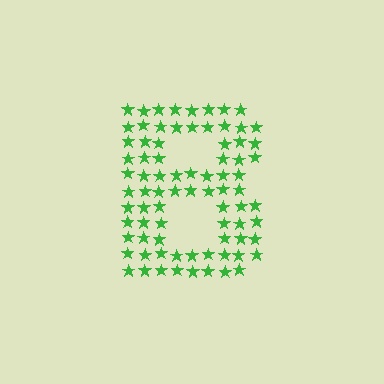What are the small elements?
The small elements are stars.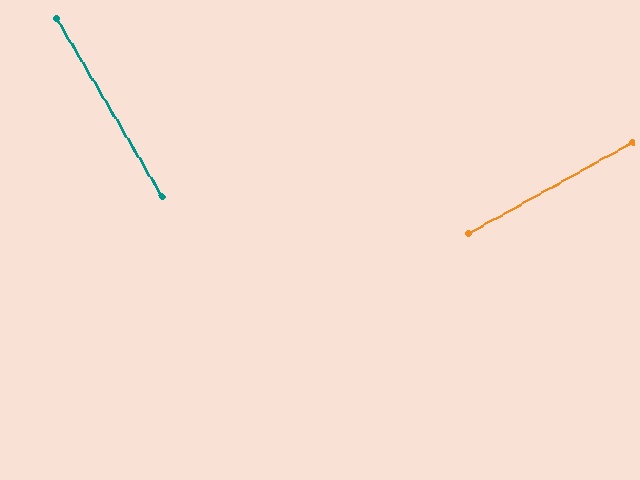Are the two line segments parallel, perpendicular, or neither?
Perpendicular — they meet at approximately 88°.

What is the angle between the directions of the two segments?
Approximately 88 degrees.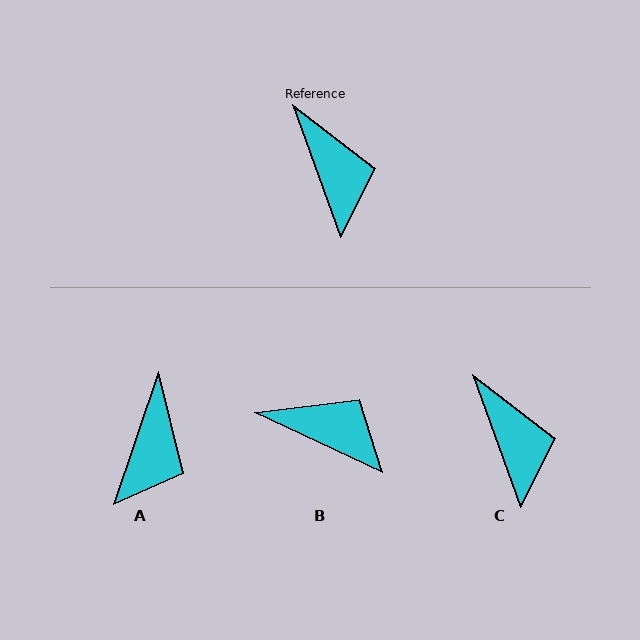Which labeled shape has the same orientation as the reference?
C.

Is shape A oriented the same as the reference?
No, it is off by about 39 degrees.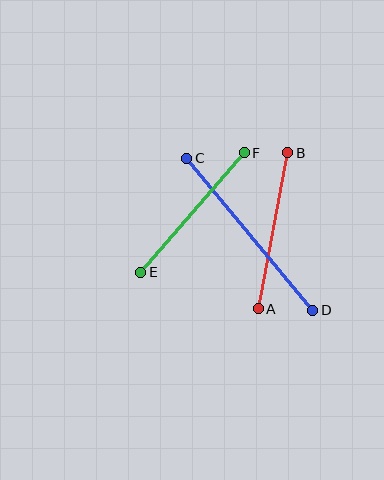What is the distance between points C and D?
The distance is approximately 197 pixels.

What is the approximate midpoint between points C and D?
The midpoint is at approximately (250, 234) pixels.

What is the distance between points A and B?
The distance is approximately 159 pixels.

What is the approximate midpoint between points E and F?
The midpoint is at approximately (193, 213) pixels.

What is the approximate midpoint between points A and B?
The midpoint is at approximately (273, 231) pixels.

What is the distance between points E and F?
The distance is approximately 158 pixels.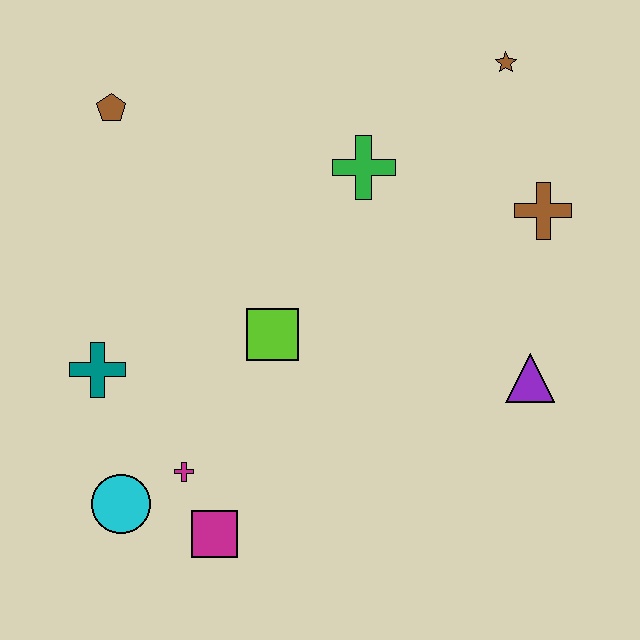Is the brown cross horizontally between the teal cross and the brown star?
No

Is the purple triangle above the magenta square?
Yes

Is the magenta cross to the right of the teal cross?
Yes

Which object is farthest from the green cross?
The cyan circle is farthest from the green cross.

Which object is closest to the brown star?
The brown cross is closest to the brown star.